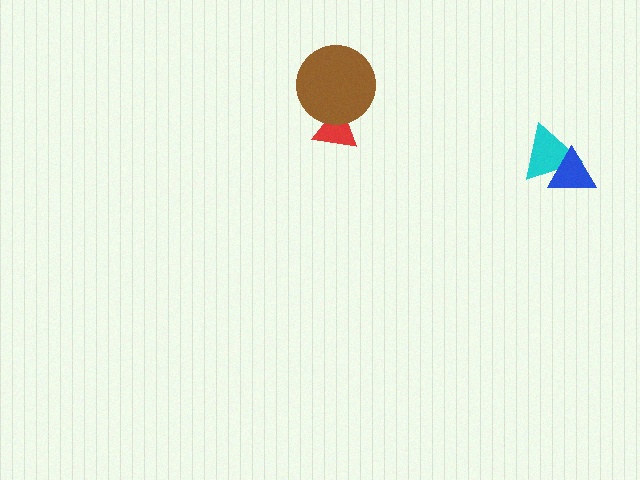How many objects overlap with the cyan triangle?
1 object overlaps with the cyan triangle.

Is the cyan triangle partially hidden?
Yes, it is partially covered by another shape.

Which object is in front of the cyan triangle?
The blue triangle is in front of the cyan triangle.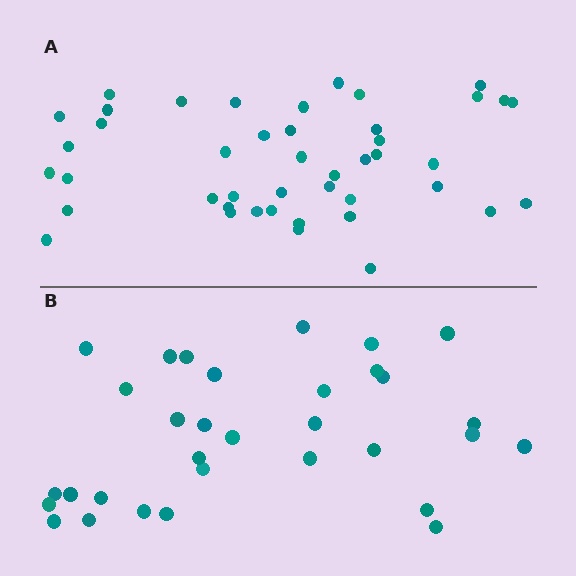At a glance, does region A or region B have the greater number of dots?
Region A (the top region) has more dots.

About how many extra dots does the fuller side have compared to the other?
Region A has roughly 12 or so more dots than region B.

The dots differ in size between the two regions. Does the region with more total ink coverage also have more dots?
No. Region B has more total ink coverage because its dots are larger, but region A actually contains more individual dots. Total area can be misleading — the number of items is what matters here.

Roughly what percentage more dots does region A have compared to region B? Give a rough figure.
About 40% more.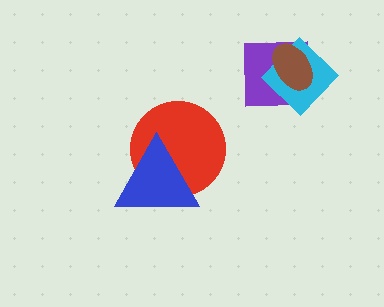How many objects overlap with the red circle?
1 object overlaps with the red circle.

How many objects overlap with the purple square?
2 objects overlap with the purple square.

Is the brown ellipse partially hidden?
No, no other shape covers it.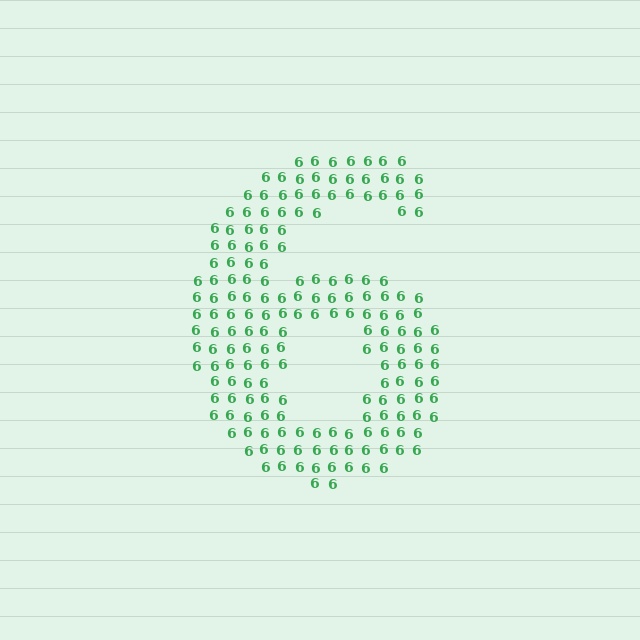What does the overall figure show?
The overall figure shows the digit 6.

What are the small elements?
The small elements are digit 6's.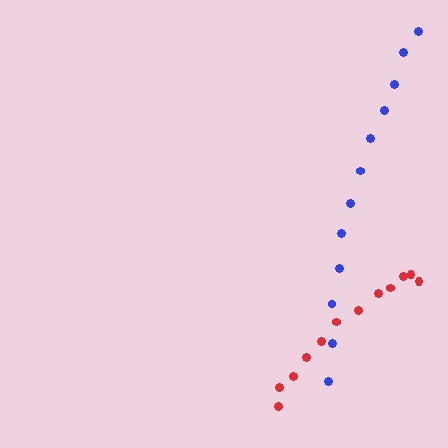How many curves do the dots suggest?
There are 2 distinct paths.